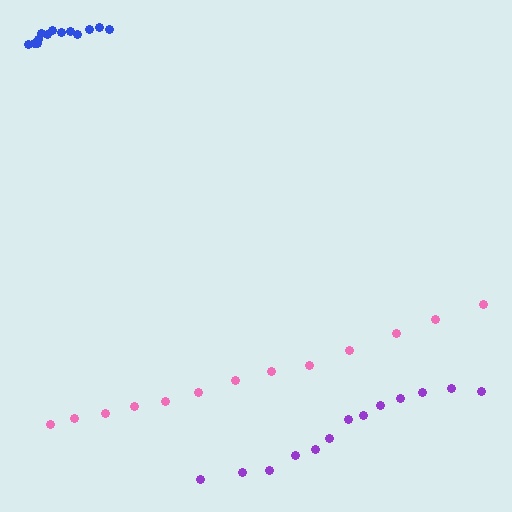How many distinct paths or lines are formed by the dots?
There are 3 distinct paths.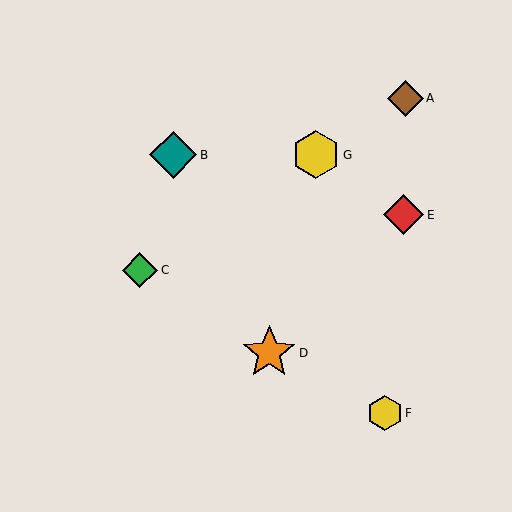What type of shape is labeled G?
Shape G is a yellow hexagon.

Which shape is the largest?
The orange star (labeled D) is the largest.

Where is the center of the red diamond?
The center of the red diamond is at (404, 215).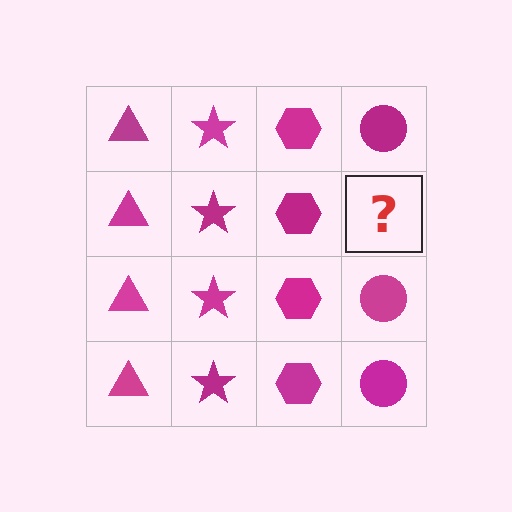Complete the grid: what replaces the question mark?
The question mark should be replaced with a magenta circle.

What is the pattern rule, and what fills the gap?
The rule is that each column has a consistent shape. The gap should be filled with a magenta circle.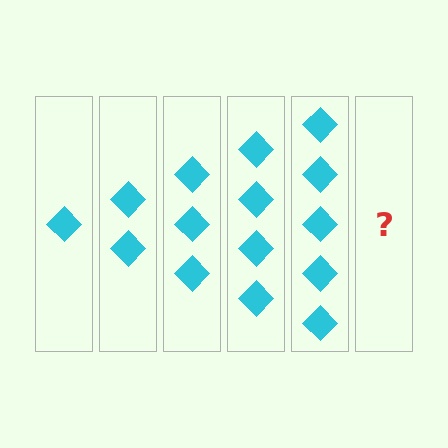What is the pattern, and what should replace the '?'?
The pattern is that each step adds one more diamond. The '?' should be 6 diamonds.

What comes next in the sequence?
The next element should be 6 diamonds.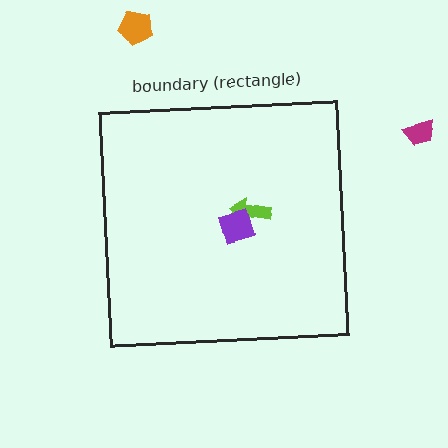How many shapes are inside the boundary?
2 inside, 2 outside.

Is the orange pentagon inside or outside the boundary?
Outside.